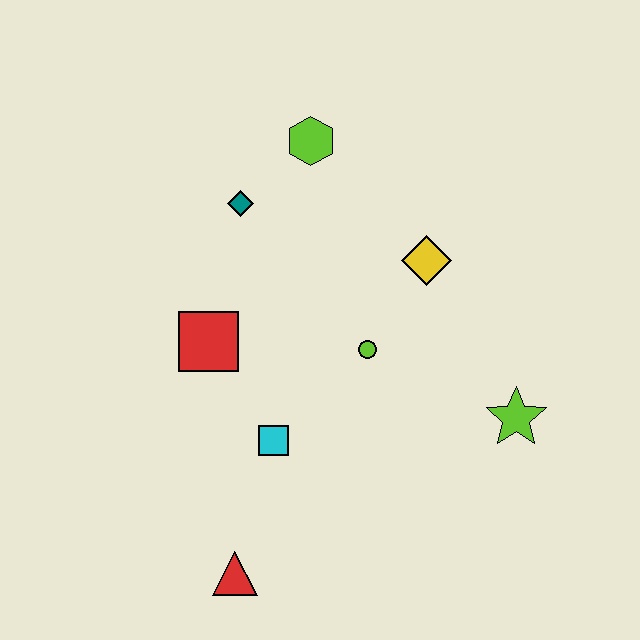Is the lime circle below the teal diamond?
Yes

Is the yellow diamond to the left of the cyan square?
No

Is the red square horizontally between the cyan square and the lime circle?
No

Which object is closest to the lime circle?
The yellow diamond is closest to the lime circle.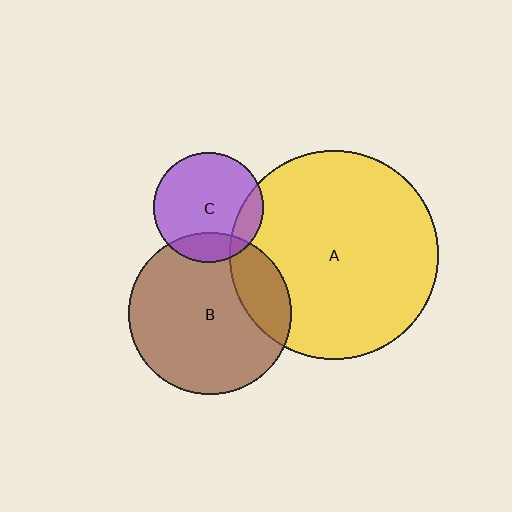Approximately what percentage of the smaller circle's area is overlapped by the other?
Approximately 20%.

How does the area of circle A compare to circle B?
Approximately 1.7 times.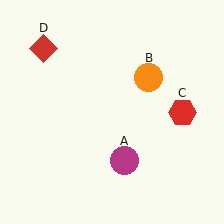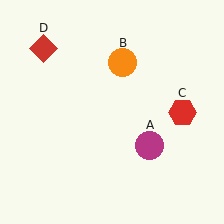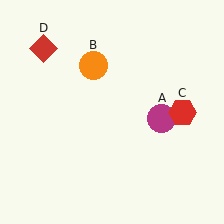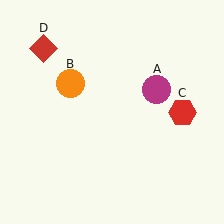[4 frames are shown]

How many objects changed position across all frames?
2 objects changed position: magenta circle (object A), orange circle (object B).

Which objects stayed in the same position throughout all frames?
Red hexagon (object C) and red diamond (object D) remained stationary.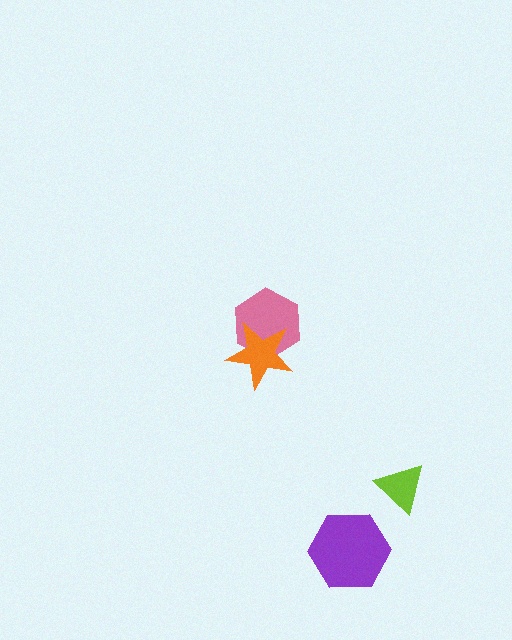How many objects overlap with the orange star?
1 object overlaps with the orange star.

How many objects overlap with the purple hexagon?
0 objects overlap with the purple hexagon.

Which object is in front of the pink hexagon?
The orange star is in front of the pink hexagon.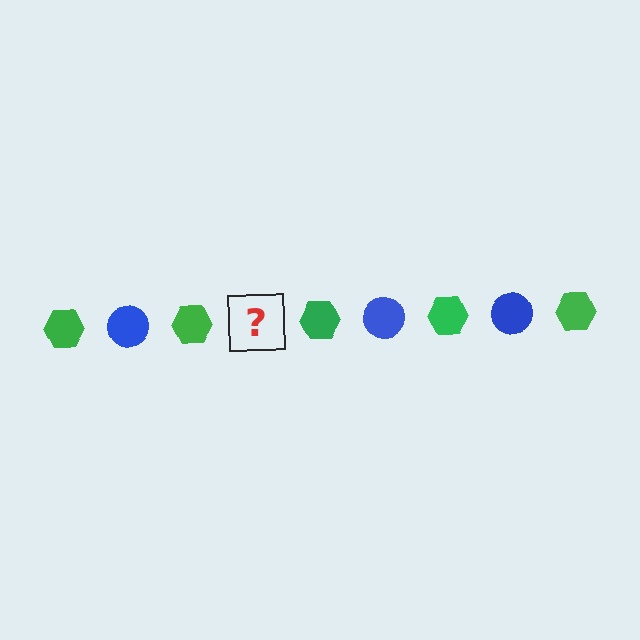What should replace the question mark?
The question mark should be replaced with a blue circle.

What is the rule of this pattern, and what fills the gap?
The rule is that the pattern alternates between green hexagon and blue circle. The gap should be filled with a blue circle.